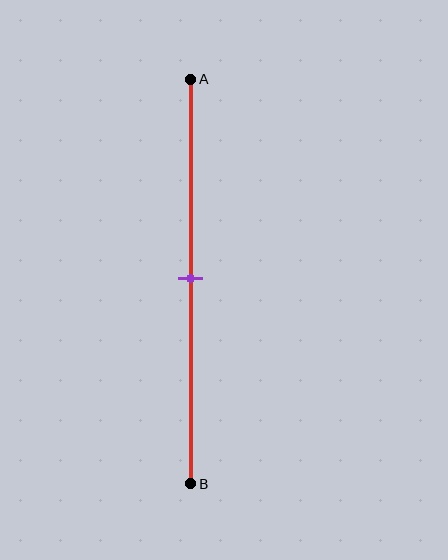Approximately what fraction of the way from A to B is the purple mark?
The purple mark is approximately 50% of the way from A to B.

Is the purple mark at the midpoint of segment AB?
Yes, the mark is approximately at the midpoint.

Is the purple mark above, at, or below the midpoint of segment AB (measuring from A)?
The purple mark is approximately at the midpoint of segment AB.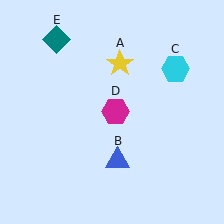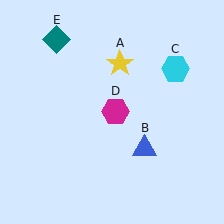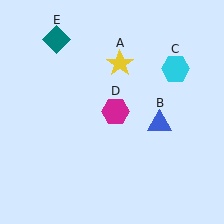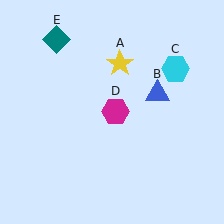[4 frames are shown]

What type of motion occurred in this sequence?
The blue triangle (object B) rotated counterclockwise around the center of the scene.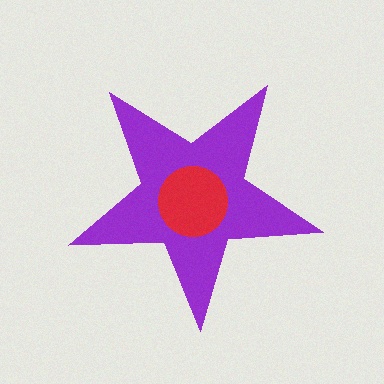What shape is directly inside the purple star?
The red circle.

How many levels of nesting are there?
2.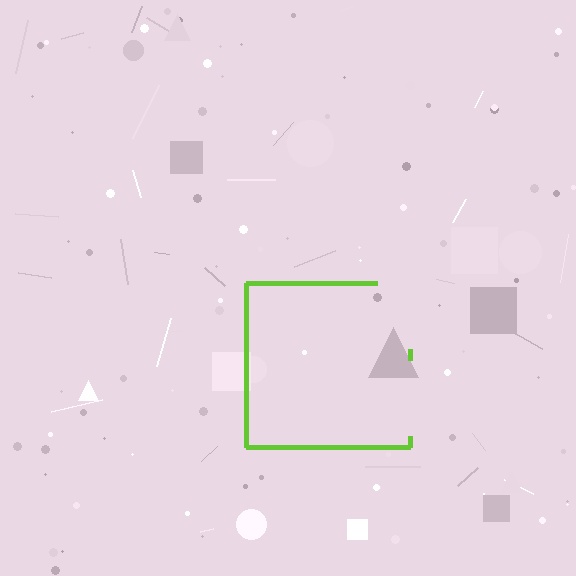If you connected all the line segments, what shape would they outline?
They would outline a square.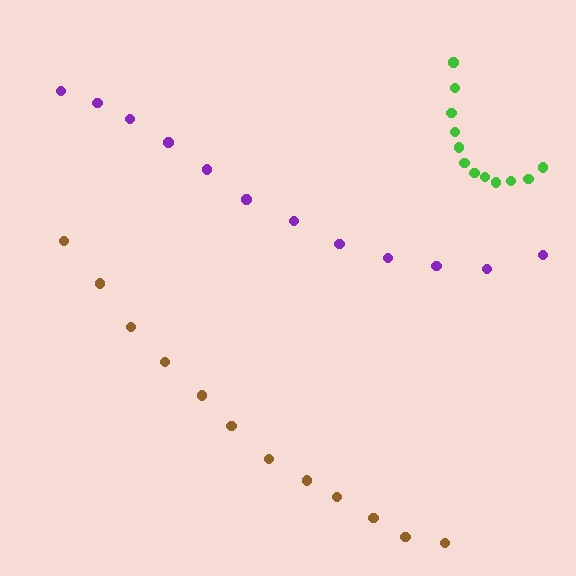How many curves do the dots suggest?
There are 3 distinct paths.